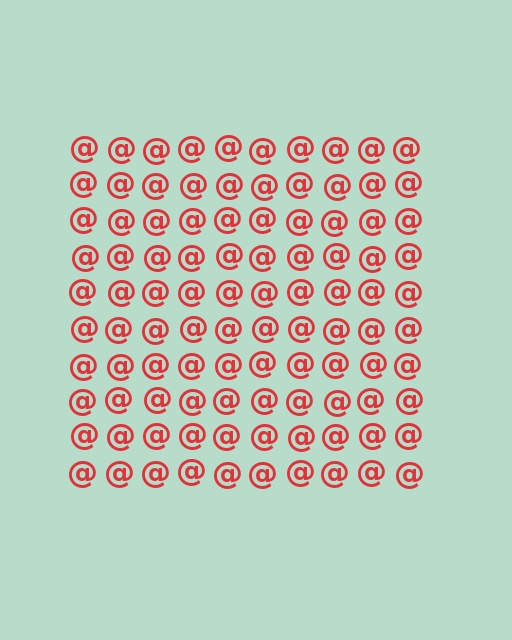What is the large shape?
The large shape is a square.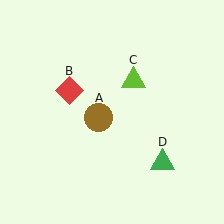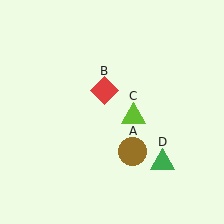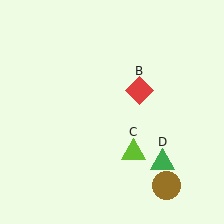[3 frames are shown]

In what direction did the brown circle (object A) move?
The brown circle (object A) moved down and to the right.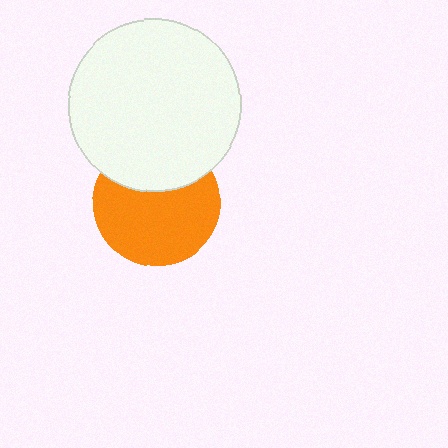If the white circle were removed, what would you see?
You would see the complete orange circle.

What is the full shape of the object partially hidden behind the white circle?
The partially hidden object is an orange circle.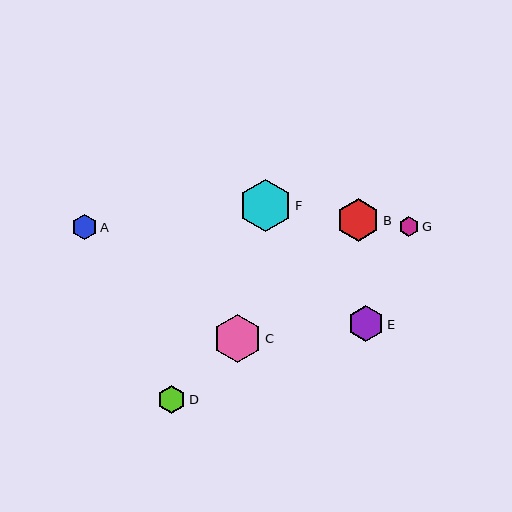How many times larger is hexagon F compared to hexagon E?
Hexagon F is approximately 1.5 times the size of hexagon E.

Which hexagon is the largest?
Hexagon F is the largest with a size of approximately 52 pixels.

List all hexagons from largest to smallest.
From largest to smallest: F, C, B, E, D, A, G.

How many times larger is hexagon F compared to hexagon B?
Hexagon F is approximately 1.2 times the size of hexagon B.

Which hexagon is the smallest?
Hexagon G is the smallest with a size of approximately 20 pixels.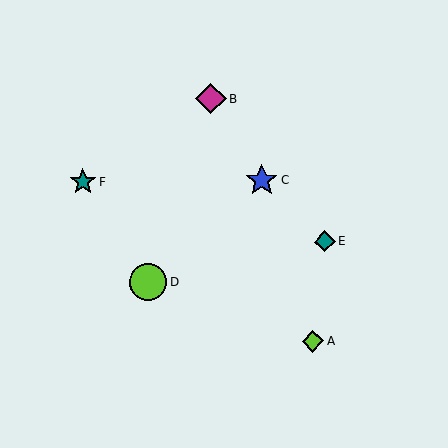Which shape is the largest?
The lime circle (labeled D) is the largest.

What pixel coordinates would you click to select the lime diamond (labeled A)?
Click at (313, 341) to select the lime diamond A.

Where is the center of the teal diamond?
The center of the teal diamond is at (325, 242).